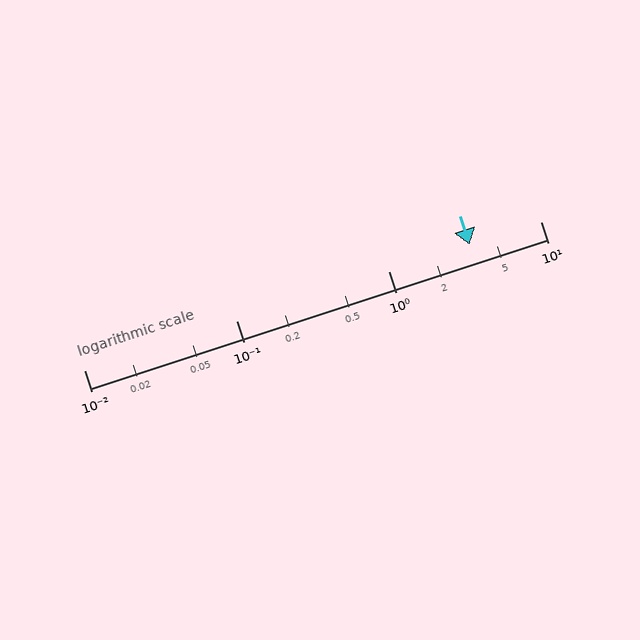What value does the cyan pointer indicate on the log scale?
The pointer indicates approximately 3.4.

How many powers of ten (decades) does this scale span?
The scale spans 3 decades, from 0.01 to 10.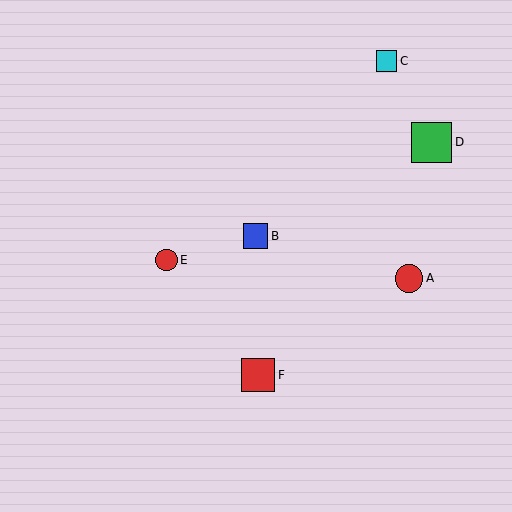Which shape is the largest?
The green square (labeled D) is the largest.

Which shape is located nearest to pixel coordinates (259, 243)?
The blue square (labeled B) at (256, 236) is nearest to that location.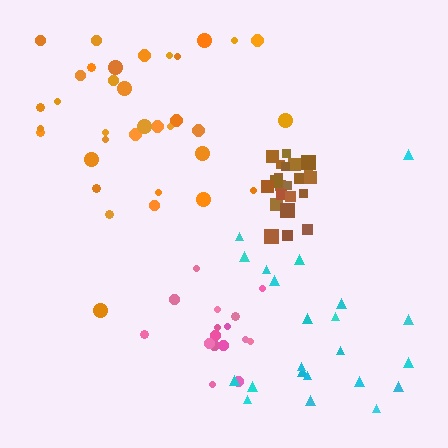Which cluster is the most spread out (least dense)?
Cyan.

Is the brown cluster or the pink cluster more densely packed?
Brown.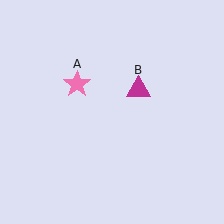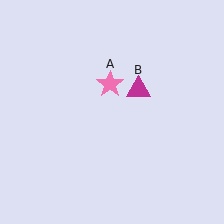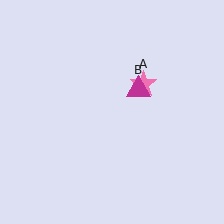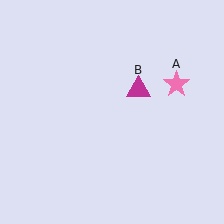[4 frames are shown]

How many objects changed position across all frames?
1 object changed position: pink star (object A).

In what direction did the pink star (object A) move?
The pink star (object A) moved right.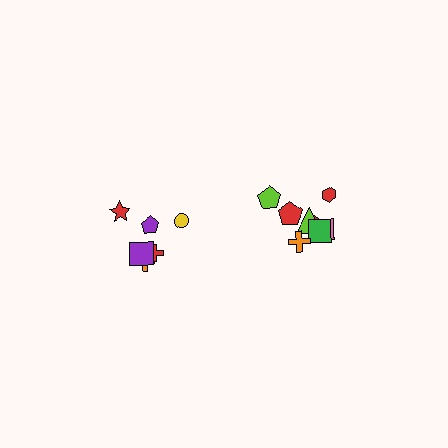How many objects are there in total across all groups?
There are 14 objects.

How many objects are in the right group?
There are 8 objects.